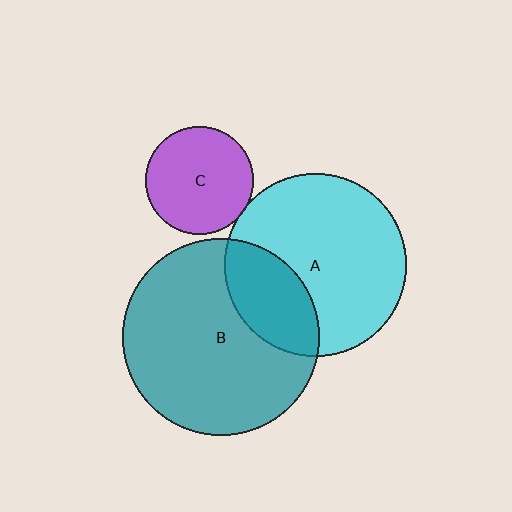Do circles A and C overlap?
Yes.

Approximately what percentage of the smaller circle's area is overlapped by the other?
Approximately 5%.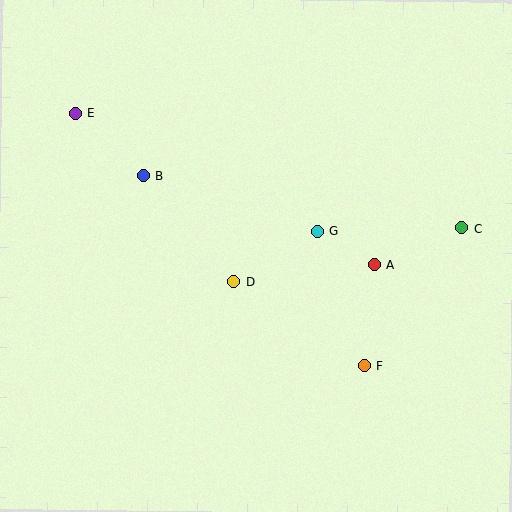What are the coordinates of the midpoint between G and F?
The midpoint between G and F is at (341, 298).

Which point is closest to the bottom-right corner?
Point F is closest to the bottom-right corner.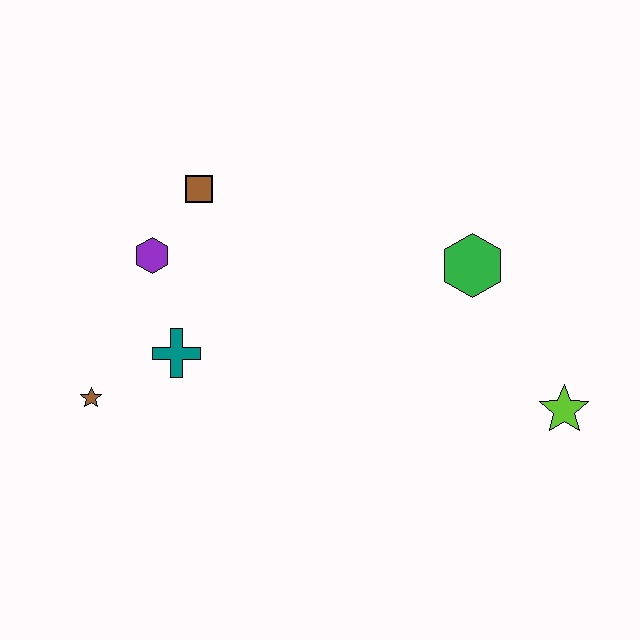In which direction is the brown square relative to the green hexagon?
The brown square is to the left of the green hexagon.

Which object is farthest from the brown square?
The lime star is farthest from the brown square.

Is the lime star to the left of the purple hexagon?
No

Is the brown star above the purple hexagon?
No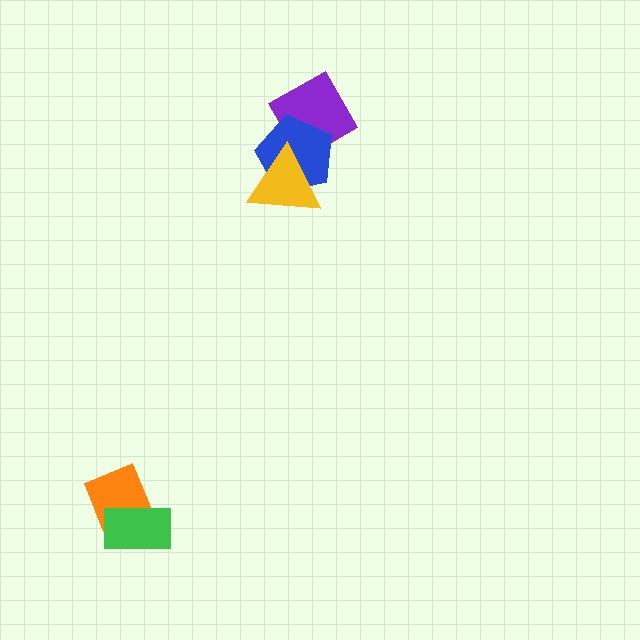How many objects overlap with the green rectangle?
1 object overlaps with the green rectangle.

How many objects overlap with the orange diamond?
1 object overlaps with the orange diamond.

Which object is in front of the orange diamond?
The green rectangle is in front of the orange diamond.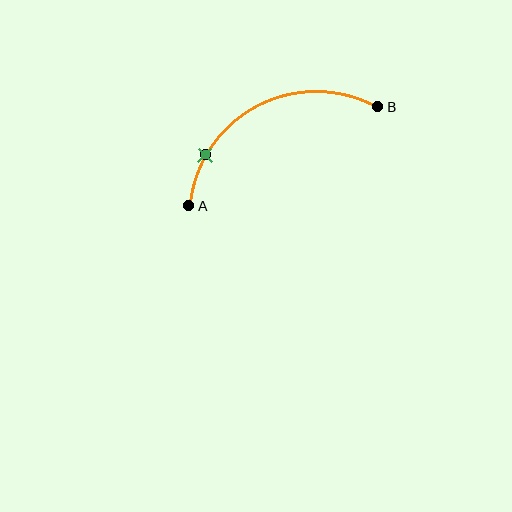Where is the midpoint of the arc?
The arc midpoint is the point on the curve farthest from the straight line joining A and B. It sits above that line.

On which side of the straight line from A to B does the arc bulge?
The arc bulges above the straight line connecting A and B.